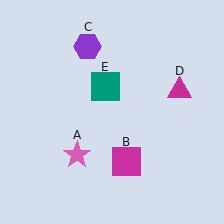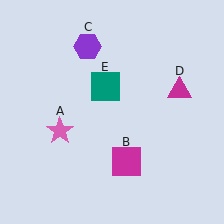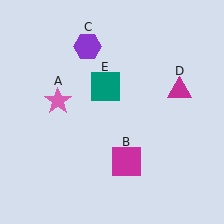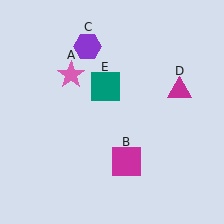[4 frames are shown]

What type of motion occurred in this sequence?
The pink star (object A) rotated clockwise around the center of the scene.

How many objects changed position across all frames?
1 object changed position: pink star (object A).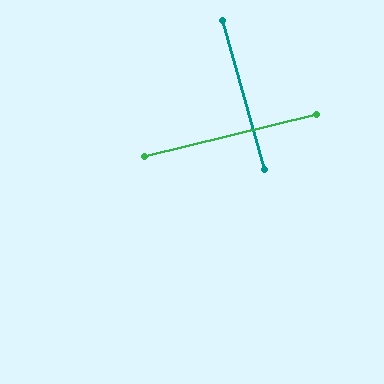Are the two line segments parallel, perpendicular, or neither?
Perpendicular — they meet at approximately 88°.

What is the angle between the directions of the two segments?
Approximately 88 degrees.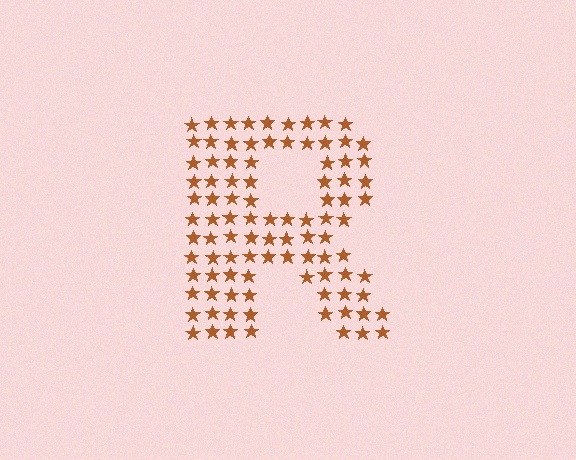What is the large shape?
The large shape is the letter R.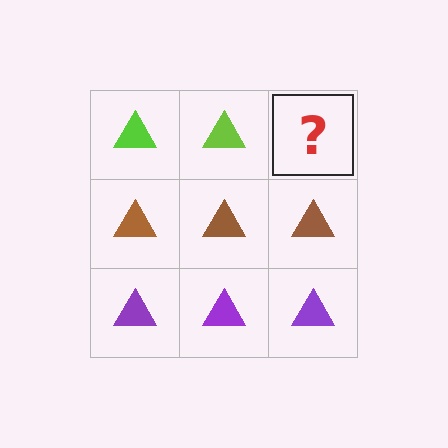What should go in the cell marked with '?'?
The missing cell should contain a lime triangle.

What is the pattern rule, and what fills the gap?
The rule is that each row has a consistent color. The gap should be filled with a lime triangle.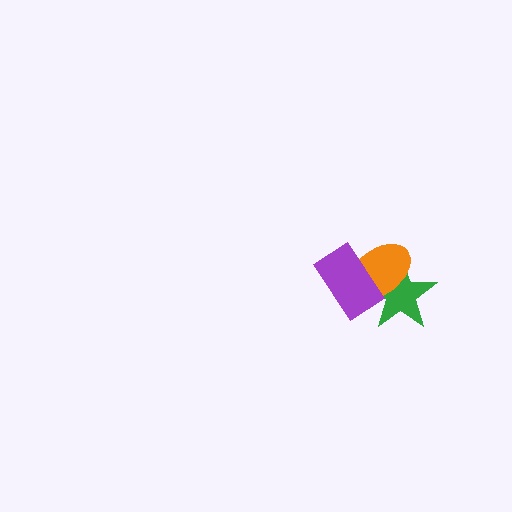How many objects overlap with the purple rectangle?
2 objects overlap with the purple rectangle.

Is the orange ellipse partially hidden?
Yes, it is partially covered by another shape.